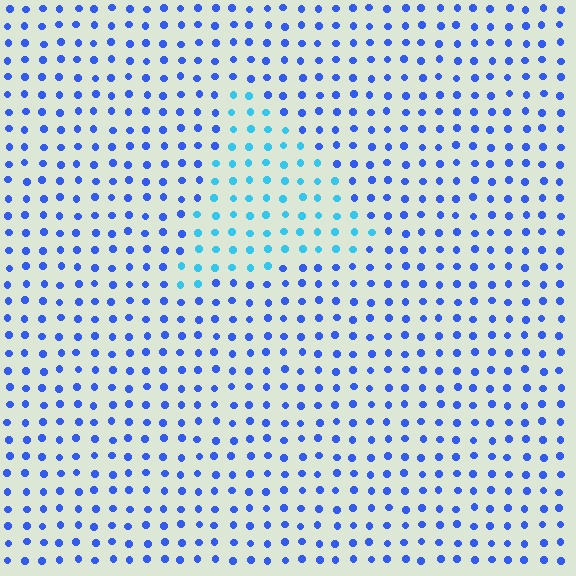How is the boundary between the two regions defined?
The boundary is defined purely by a slight shift in hue (about 35 degrees). Spacing, size, and orientation are identical on both sides.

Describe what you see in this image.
The image is filled with small blue elements in a uniform arrangement. A triangle-shaped region is visible where the elements are tinted to a slightly different hue, forming a subtle color boundary.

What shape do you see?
I see a triangle.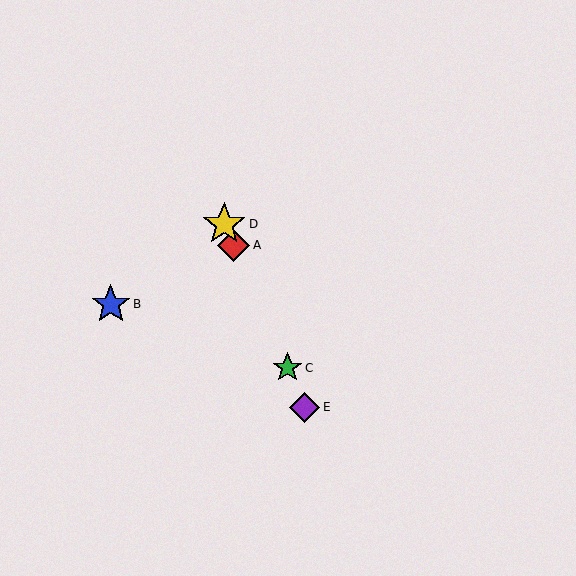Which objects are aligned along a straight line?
Objects A, C, D, E are aligned along a straight line.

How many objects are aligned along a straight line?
4 objects (A, C, D, E) are aligned along a straight line.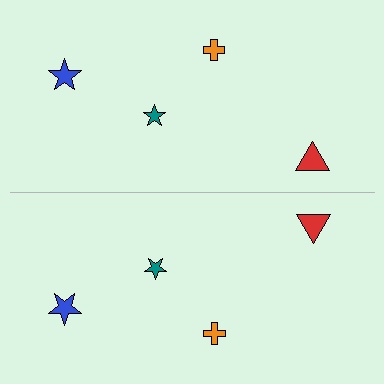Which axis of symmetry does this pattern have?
The pattern has a horizontal axis of symmetry running through the center of the image.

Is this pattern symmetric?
Yes, this pattern has bilateral (reflection) symmetry.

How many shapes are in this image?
There are 8 shapes in this image.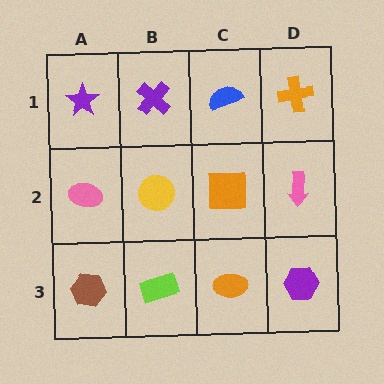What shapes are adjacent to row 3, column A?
A pink ellipse (row 2, column A), a lime rectangle (row 3, column B).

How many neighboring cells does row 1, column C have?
3.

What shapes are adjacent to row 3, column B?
A yellow circle (row 2, column B), a brown hexagon (row 3, column A), an orange ellipse (row 3, column C).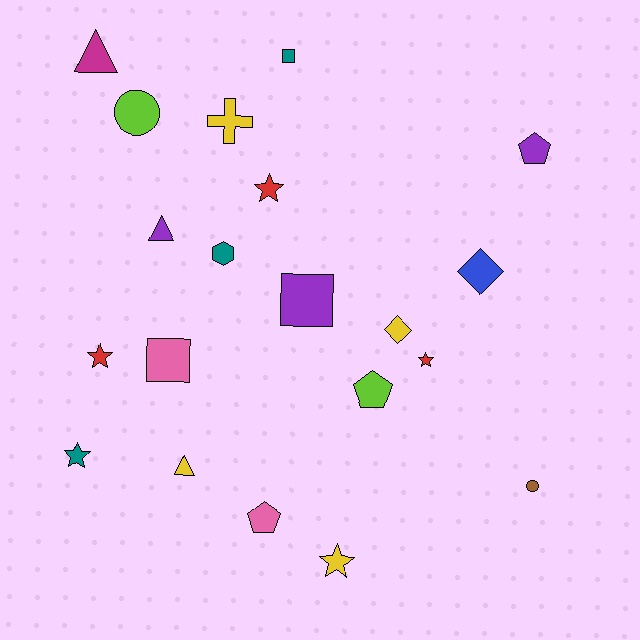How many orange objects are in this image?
There are no orange objects.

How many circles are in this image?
There are 2 circles.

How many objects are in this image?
There are 20 objects.